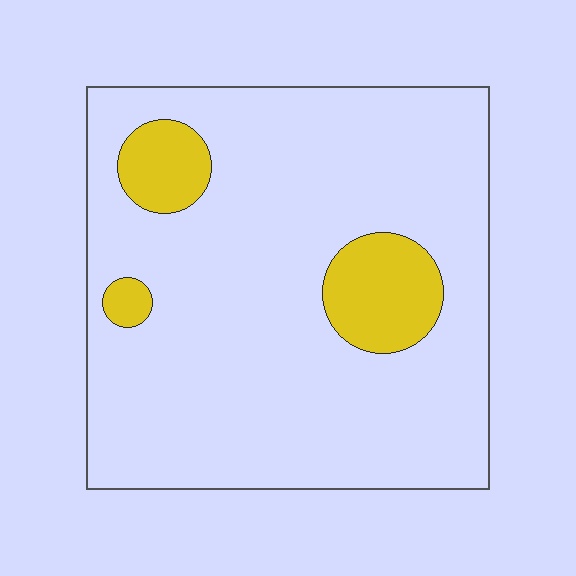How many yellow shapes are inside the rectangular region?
3.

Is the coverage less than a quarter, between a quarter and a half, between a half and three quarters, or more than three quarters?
Less than a quarter.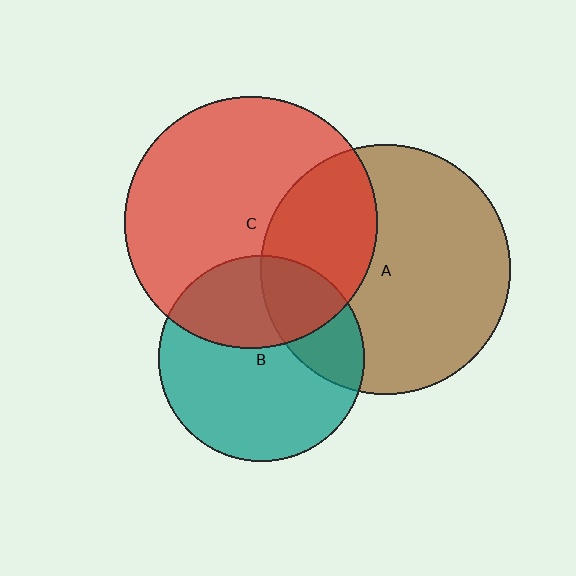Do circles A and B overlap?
Yes.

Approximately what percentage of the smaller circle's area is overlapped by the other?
Approximately 25%.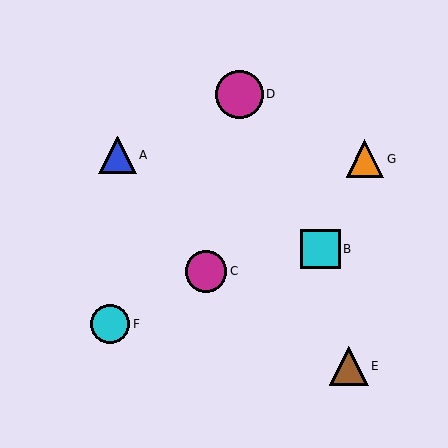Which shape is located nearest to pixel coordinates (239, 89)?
The magenta circle (labeled D) at (239, 94) is nearest to that location.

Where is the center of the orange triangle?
The center of the orange triangle is at (365, 159).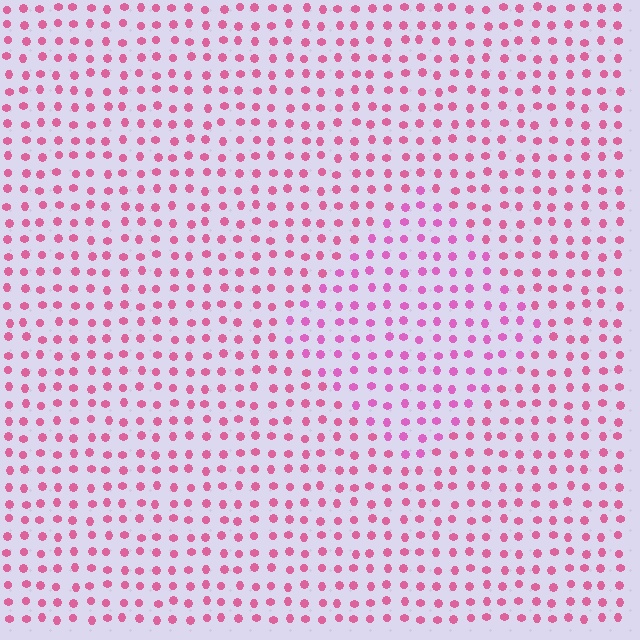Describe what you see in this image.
The image is filled with small pink elements in a uniform arrangement. A diamond-shaped region is visible where the elements are tinted to a slightly different hue, forming a subtle color boundary.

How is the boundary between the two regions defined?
The boundary is defined purely by a slight shift in hue (about 20 degrees). Spacing, size, and orientation are identical on both sides.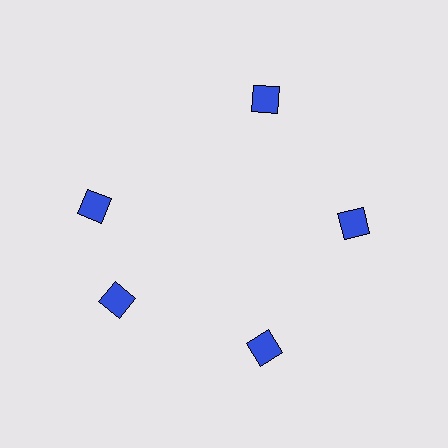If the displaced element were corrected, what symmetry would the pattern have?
It would have 5-fold rotational symmetry — the pattern would map onto itself every 72 degrees.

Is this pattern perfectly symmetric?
No. The 5 blue squares are arranged in a ring, but one element near the 10 o'clock position is rotated out of alignment along the ring, breaking the 5-fold rotational symmetry.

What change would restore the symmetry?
The symmetry would be restored by rotating it back into even spacing with its neighbors so that all 5 squares sit at equal angles and equal distance from the center.